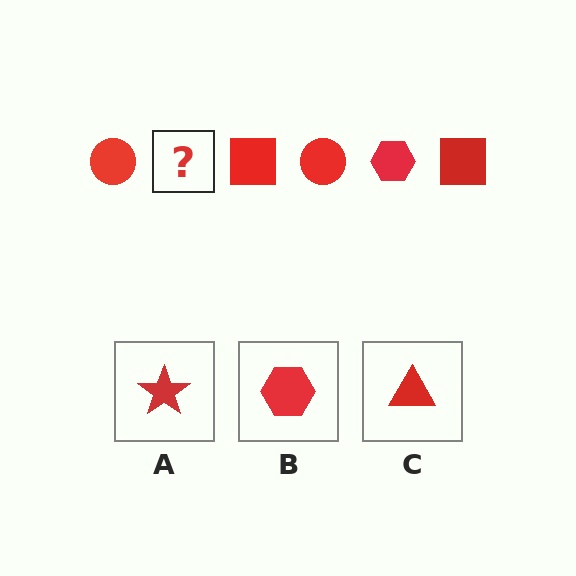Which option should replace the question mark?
Option B.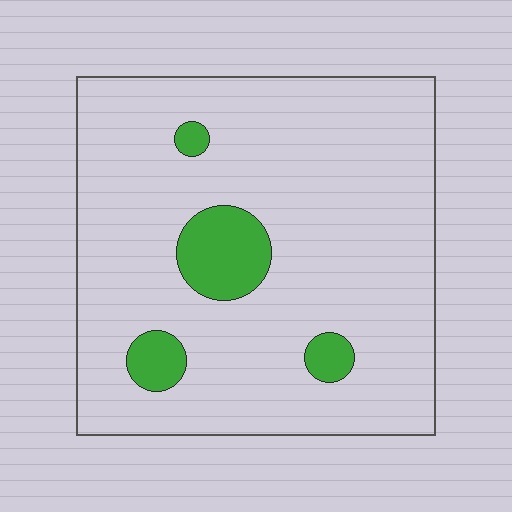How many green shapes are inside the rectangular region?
4.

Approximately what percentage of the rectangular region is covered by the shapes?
Approximately 10%.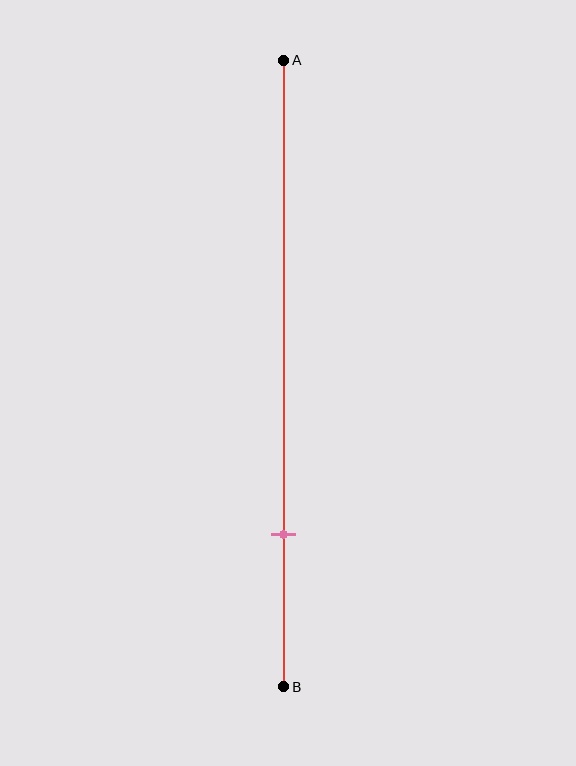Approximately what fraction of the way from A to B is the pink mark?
The pink mark is approximately 75% of the way from A to B.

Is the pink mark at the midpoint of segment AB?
No, the mark is at about 75% from A, not at the 50% midpoint.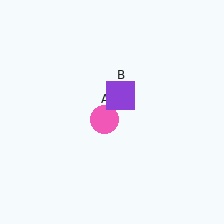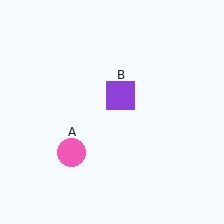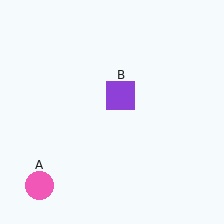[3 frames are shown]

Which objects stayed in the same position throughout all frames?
Purple square (object B) remained stationary.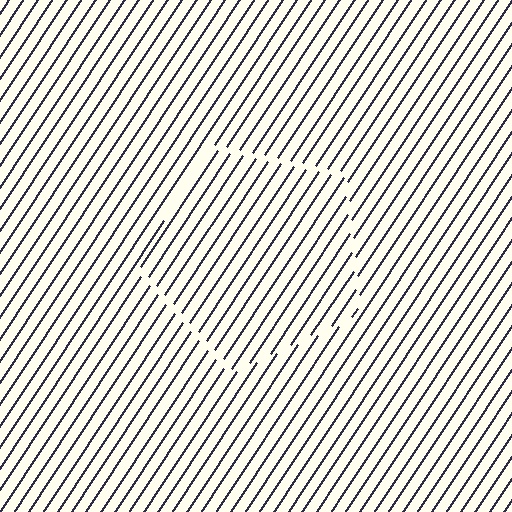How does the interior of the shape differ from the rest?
The interior of the shape contains the same grating, shifted by half a period — the contour is defined by the phase discontinuity where line-ends from the inner and outer gratings abut.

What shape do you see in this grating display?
An illusory pentagon. The interior of the shape contains the same grating, shifted by half a period — the contour is defined by the phase discontinuity where line-ends from the inner and outer gratings abut.